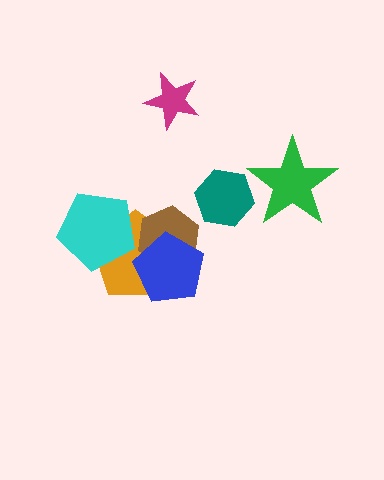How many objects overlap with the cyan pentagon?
1 object overlaps with the cyan pentagon.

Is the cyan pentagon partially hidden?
No, no other shape covers it.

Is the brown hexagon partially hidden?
Yes, it is partially covered by another shape.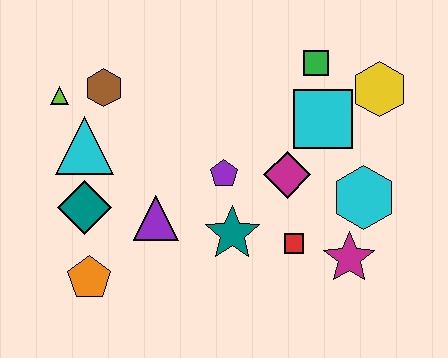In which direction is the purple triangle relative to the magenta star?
The purple triangle is to the left of the magenta star.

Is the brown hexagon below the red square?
No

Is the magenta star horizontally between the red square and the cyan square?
No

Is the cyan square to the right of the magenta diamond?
Yes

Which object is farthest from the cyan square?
The orange pentagon is farthest from the cyan square.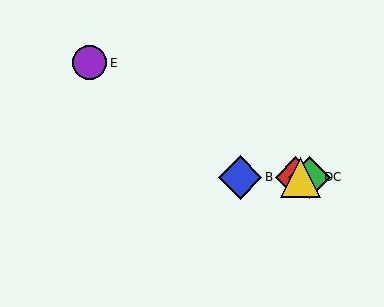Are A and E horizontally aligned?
No, A is at y≈177 and E is at y≈63.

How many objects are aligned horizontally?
4 objects (A, B, C, D) are aligned horizontally.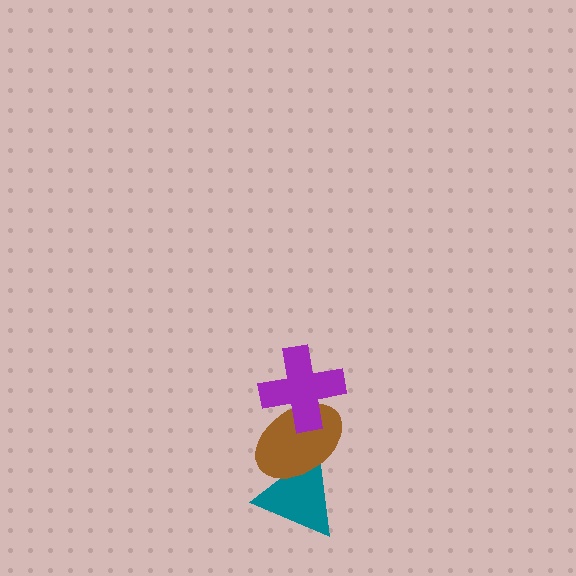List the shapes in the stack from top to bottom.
From top to bottom: the purple cross, the brown ellipse, the teal triangle.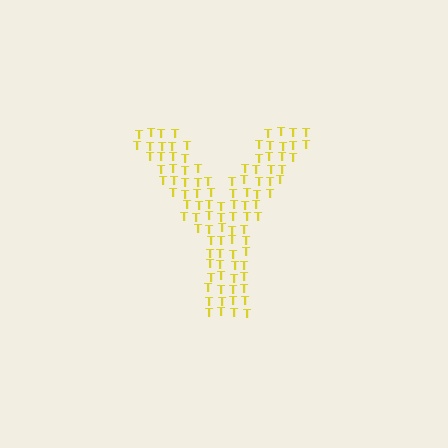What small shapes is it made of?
It is made of small letter T's.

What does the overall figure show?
The overall figure shows the letter Y.